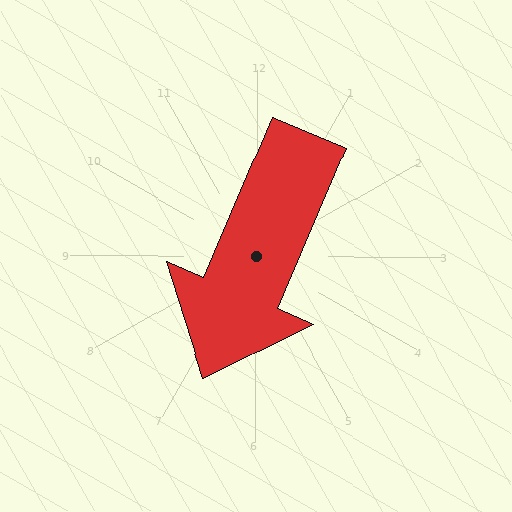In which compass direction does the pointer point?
Southwest.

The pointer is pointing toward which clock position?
Roughly 7 o'clock.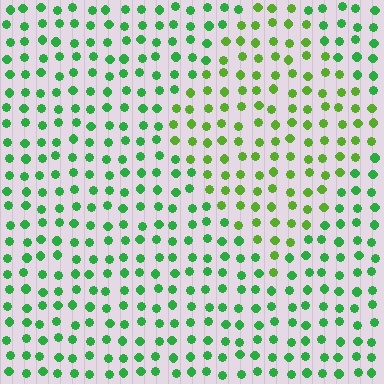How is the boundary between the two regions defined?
The boundary is defined purely by a slight shift in hue (about 32 degrees). Spacing, size, and orientation are identical on both sides.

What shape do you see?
I see a diamond.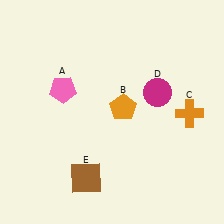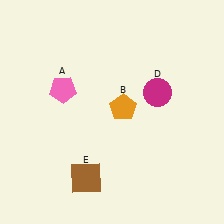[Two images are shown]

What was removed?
The orange cross (C) was removed in Image 2.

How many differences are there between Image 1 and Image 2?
There is 1 difference between the two images.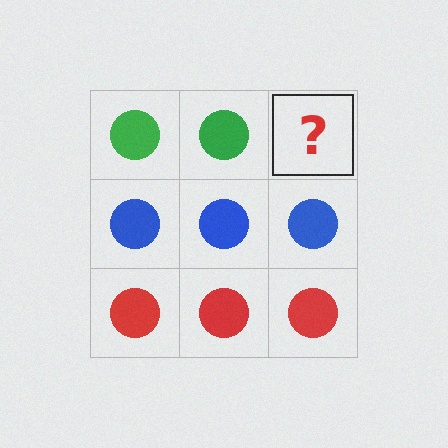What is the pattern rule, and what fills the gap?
The rule is that each row has a consistent color. The gap should be filled with a green circle.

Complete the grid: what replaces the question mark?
The question mark should be replaced with a green circle.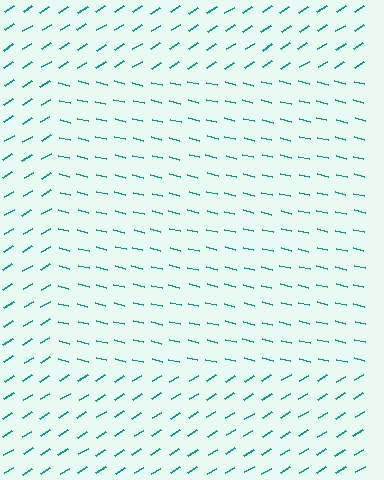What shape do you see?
I see a rectangle.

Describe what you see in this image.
The image is filled with small teal line segments. A rectangle region in the image has lines oriented differently from the surrounding lines, creating a visible texture boundary.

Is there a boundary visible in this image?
Yes, there is a texture boundary formed by a change in line orientation.